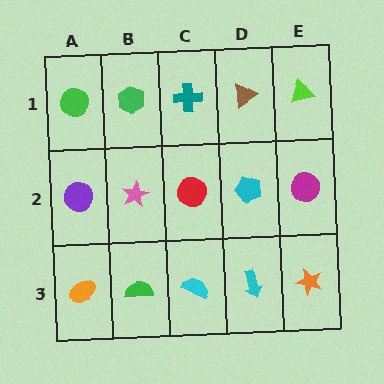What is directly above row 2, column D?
A brown triangle.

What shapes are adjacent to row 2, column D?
A brown triangle (row 1, column D), a cyan arrow (row 3, column D), a red circle (row 2, column C), a magenta circle (row 2, column E).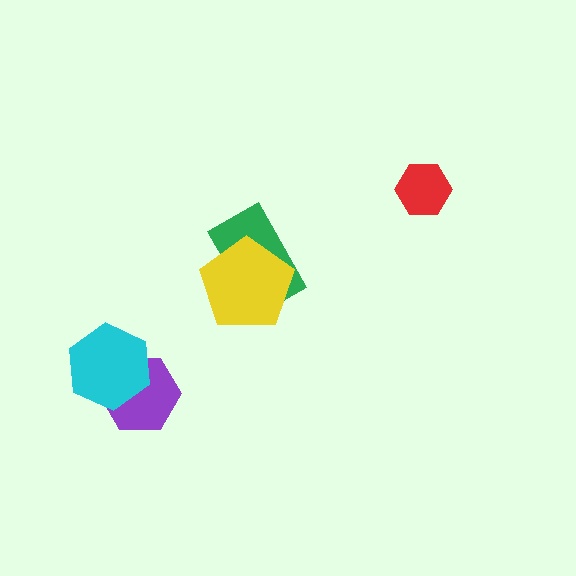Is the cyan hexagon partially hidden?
No, no other shape covers it.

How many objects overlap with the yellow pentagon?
1 object overlaps with the yellow pentagon.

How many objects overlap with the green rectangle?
1 object overlaps with the green rectangle.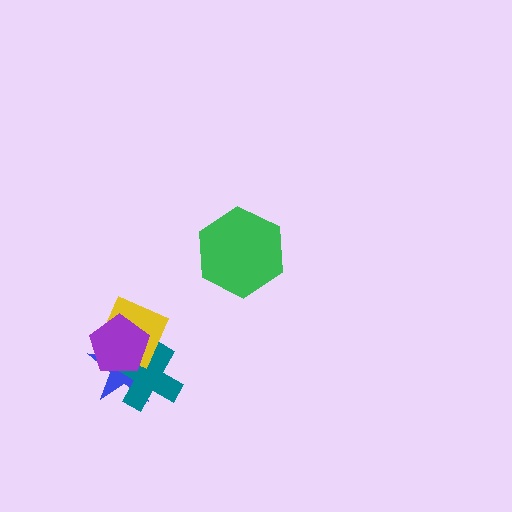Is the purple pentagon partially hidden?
No, no other shape covers it.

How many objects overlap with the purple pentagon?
3 objects overlap with the purple pentagon.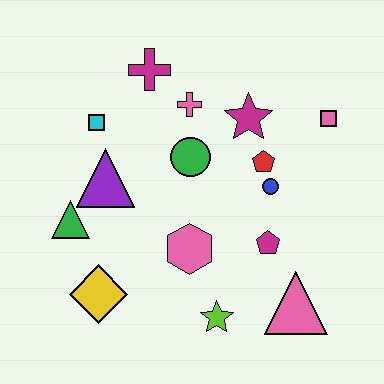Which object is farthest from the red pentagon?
The yellow diamond is farthest from the red pentagon.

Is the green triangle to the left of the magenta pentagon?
Yes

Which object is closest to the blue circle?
The red pentagon is closest to the blue circle.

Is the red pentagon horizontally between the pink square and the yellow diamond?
Yes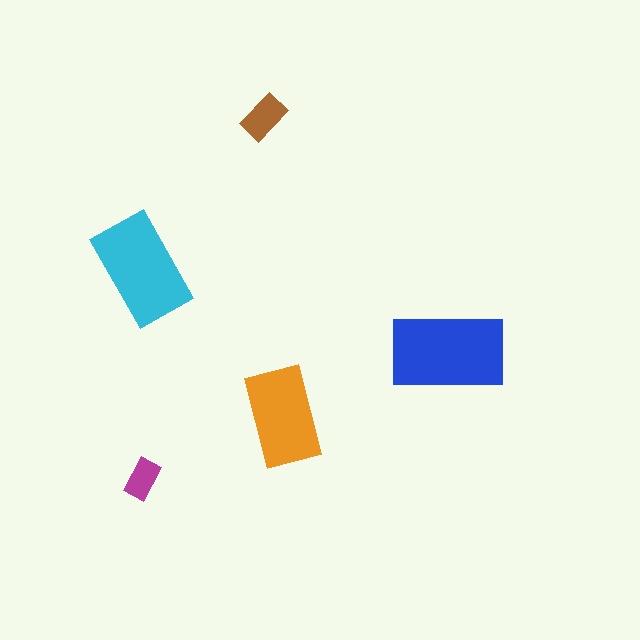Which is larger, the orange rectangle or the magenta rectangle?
The orange one.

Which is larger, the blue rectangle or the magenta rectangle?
The blue one.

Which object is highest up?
The brown rectangle is topmost.